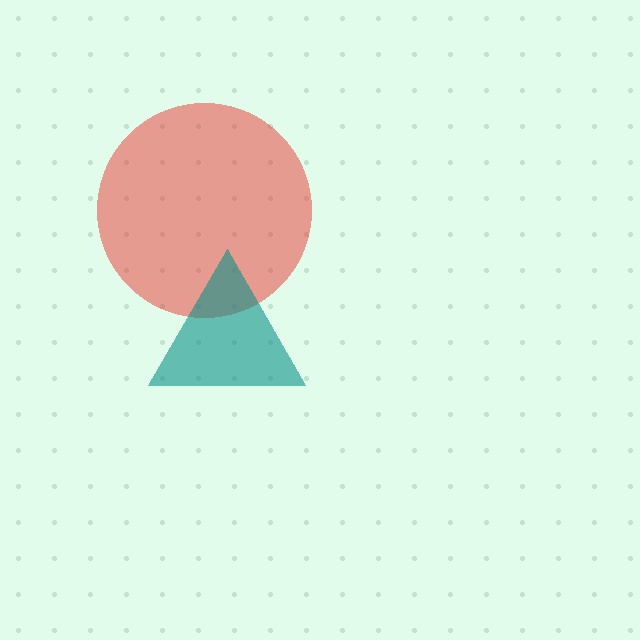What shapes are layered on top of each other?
The layered shapes are: a red circle, a teal triangle.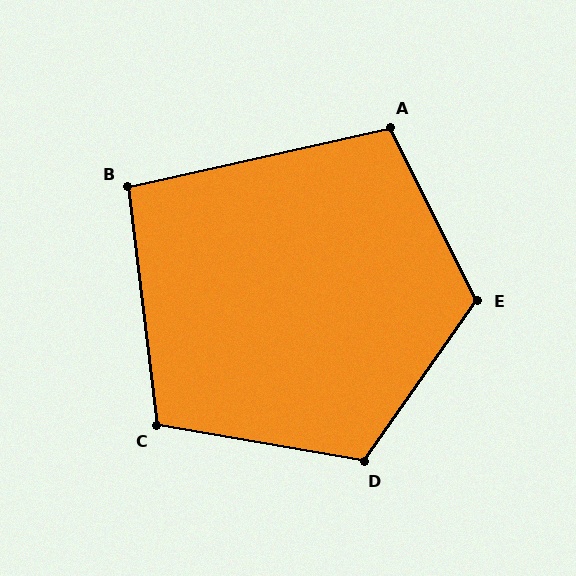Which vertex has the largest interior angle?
E, at approximately 118 degrees.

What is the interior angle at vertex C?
Approximately 107 degrees (obtuse).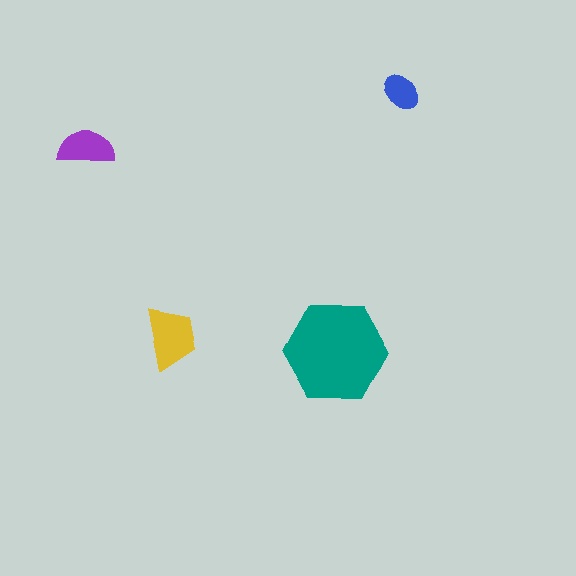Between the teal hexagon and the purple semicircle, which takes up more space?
The teal hexagon.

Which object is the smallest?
The blue ellipse.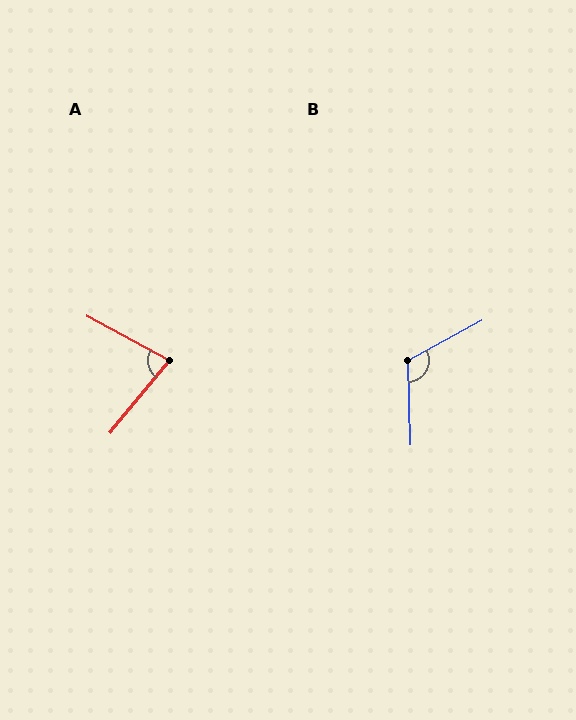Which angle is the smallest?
A, at approximately 79 degrees.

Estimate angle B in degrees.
Approximately 117 degrees.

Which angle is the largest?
B, at approximately 117 degrees.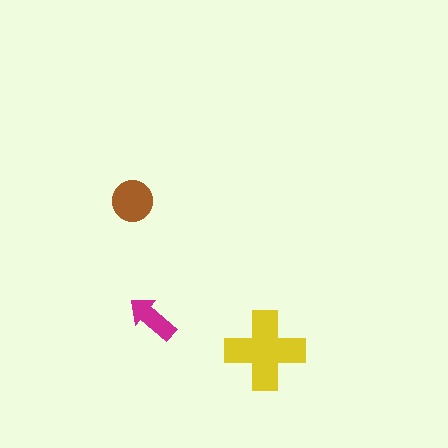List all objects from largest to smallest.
The yellow cross, the brown circle, the magenta arrow.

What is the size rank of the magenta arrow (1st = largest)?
3rd.